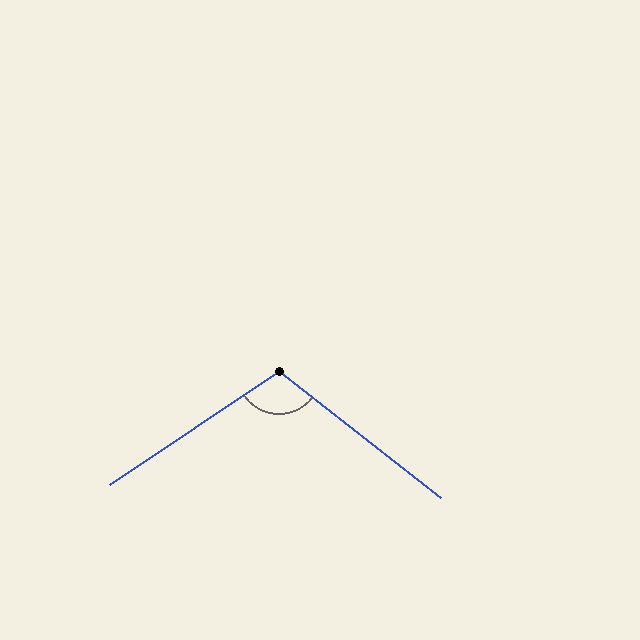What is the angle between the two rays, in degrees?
Approximately 108 degrees.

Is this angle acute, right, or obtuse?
It is obtuse.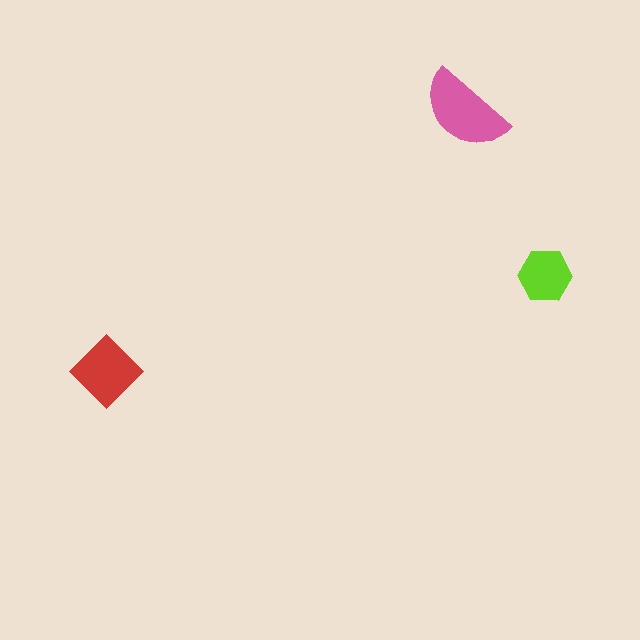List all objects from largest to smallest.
The pink semicircle, the red diamond, the lime hexagon.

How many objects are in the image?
There are 3 objects in the image.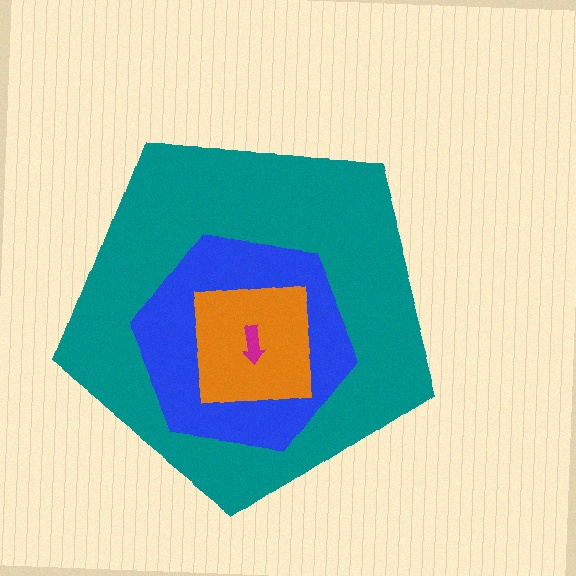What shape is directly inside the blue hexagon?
The orange square.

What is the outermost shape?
The teal pentagon.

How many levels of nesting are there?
4.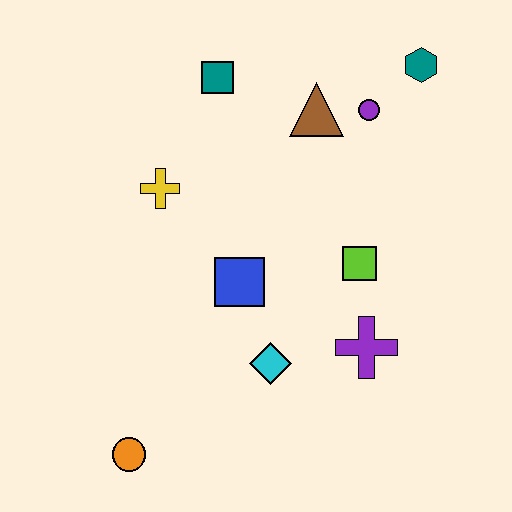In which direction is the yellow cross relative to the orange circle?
The yellow cross is above the orange circle.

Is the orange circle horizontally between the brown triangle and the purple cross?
No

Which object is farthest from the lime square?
The orange circle is farthest from the lime square.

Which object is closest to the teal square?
The brown triangle is closest to the teal square.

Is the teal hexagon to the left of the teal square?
No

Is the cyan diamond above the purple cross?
No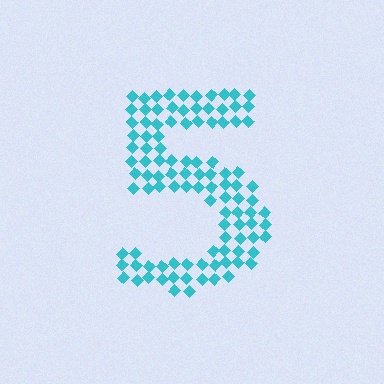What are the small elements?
The small elements are diamonds.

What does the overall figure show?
The overall figure shows the digit 5.